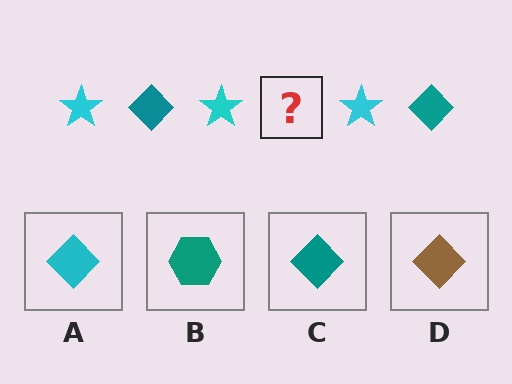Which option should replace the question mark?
Option C.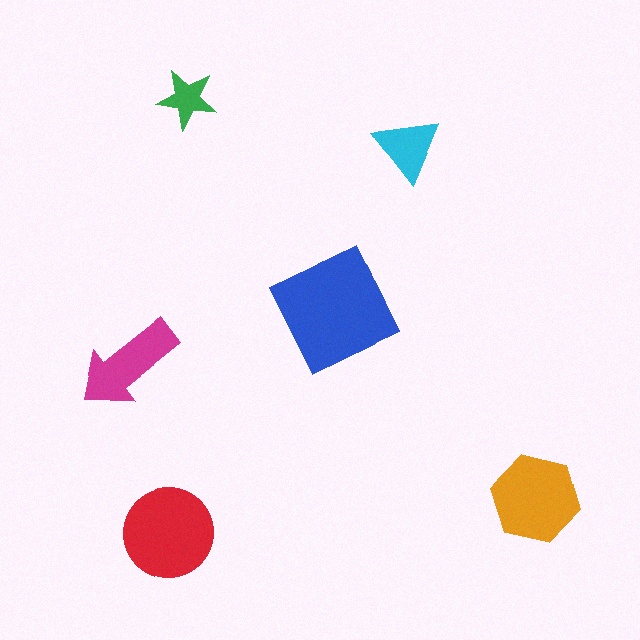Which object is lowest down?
The red circle is bottommost.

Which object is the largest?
The blue square.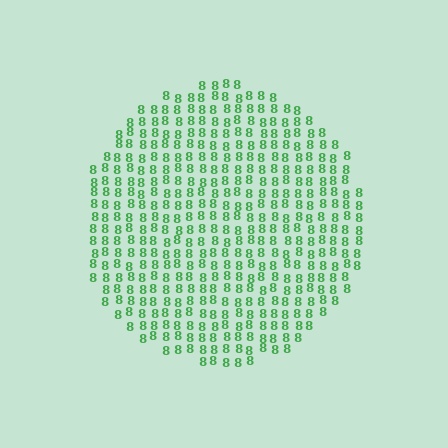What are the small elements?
The small elements are digit 8's.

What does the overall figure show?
The overall figure shows a circle.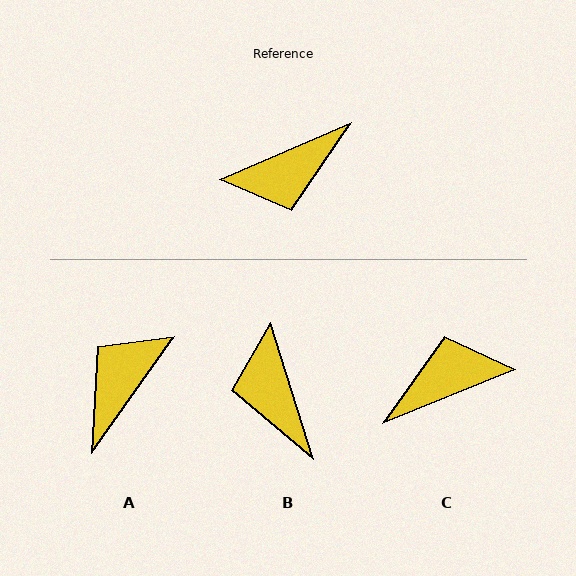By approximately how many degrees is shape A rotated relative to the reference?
Approximately 148 degrees clockwise.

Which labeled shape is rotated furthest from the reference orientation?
C, about 179 degrees away.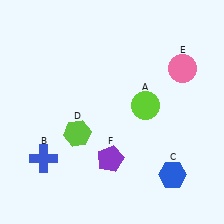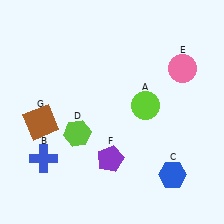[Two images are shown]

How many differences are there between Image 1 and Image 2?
There is 1 difference between the two images.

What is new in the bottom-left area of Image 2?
A brown square (G) was added in the bottom-left area of Image 2.